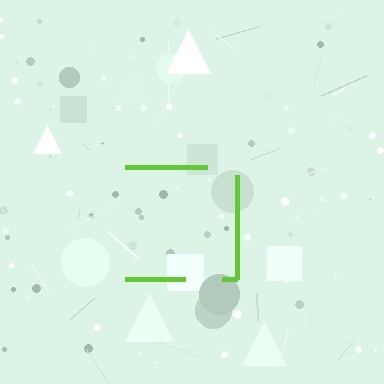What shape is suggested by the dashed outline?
The dashed outline suggests a square.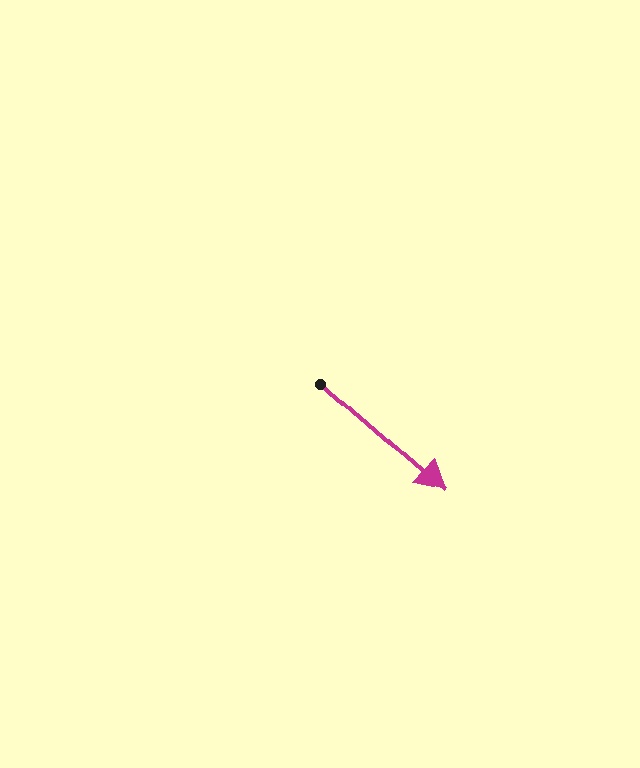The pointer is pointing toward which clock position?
Roughly 4 o'clock.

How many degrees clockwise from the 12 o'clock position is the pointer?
Approximately 131 degrees.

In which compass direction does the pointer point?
Southeast.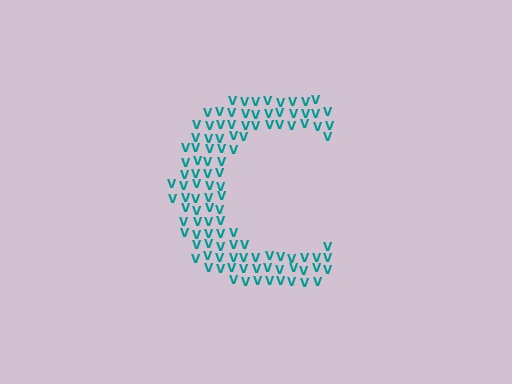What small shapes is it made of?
It is made of small letter V's.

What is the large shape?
The large shape is the letter C.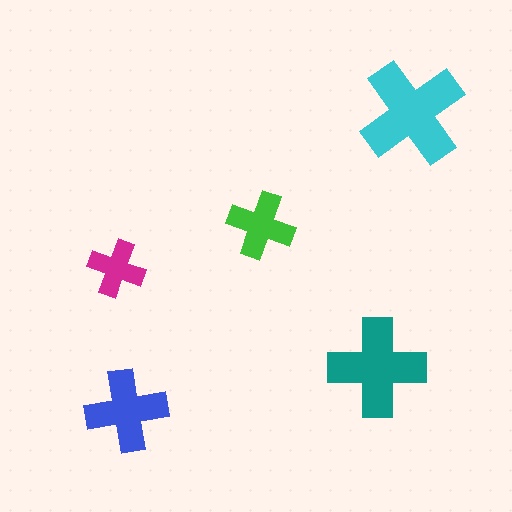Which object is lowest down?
The blue cross is bottommost.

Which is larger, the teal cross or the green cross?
The teal one.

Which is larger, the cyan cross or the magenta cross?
The cyan one.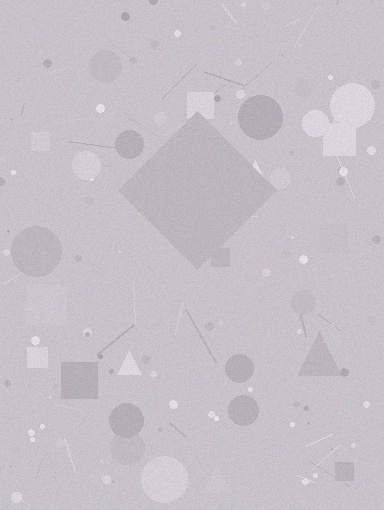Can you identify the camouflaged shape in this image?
The camouflaged shape is a diamond.